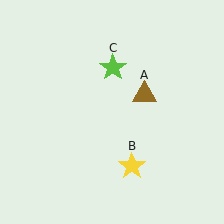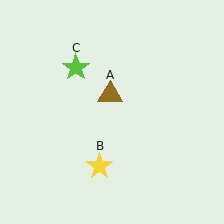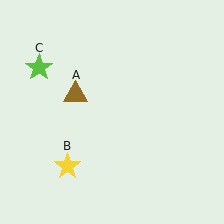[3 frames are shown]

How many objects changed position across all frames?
3 objects changed position: brown triangle (object A), yellow star (object B), lime star (object C).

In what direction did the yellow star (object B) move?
The yellow star (object B) moved left.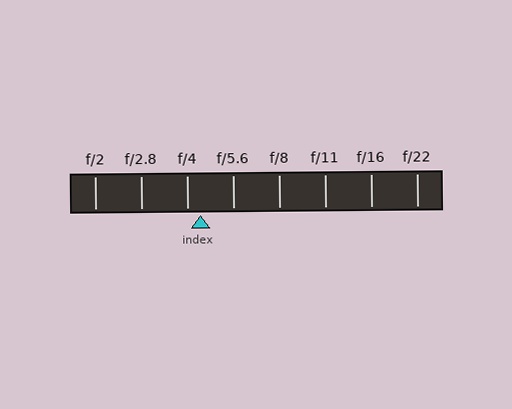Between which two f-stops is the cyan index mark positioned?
The index mark is between f/4 and f/5.6.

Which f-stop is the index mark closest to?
The index mark is closest to f/4.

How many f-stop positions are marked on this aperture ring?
There are 8 f-stop positions marked.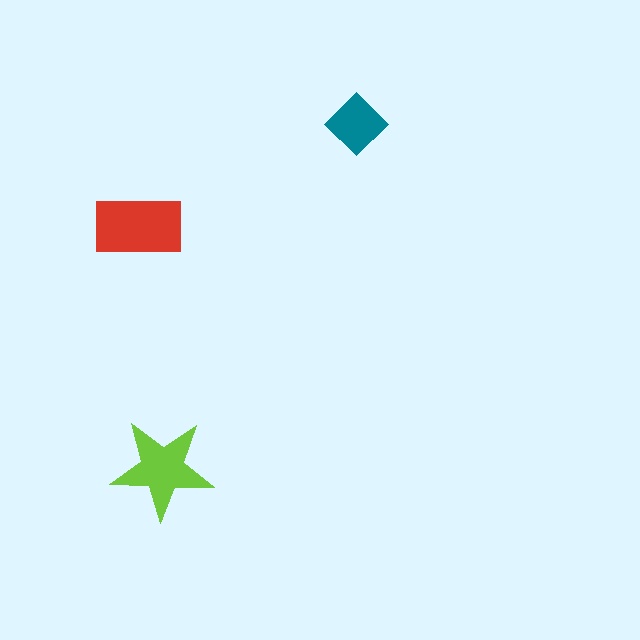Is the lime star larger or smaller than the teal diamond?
Larger.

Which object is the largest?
The red rectangle.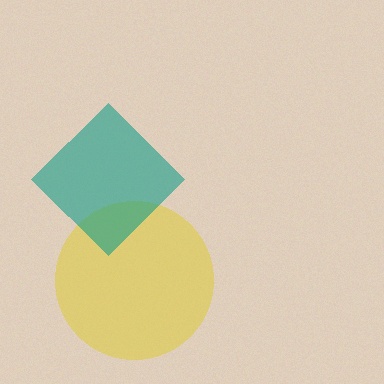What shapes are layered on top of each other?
The layered shapes are: a yellow circle, a teal diamond.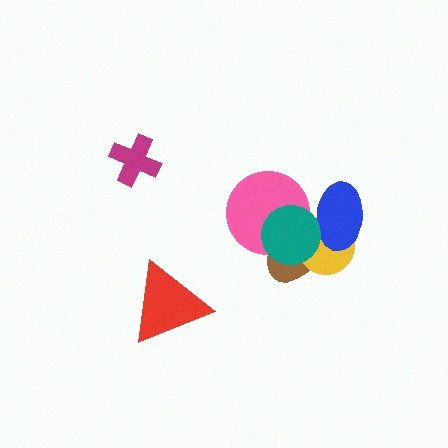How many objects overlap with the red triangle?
0 objects overlap with the red triangle.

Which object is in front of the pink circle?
The teal circle is in front of the pink circle.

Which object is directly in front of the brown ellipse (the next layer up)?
The yellow circle is directly in front of the brown ellipse.